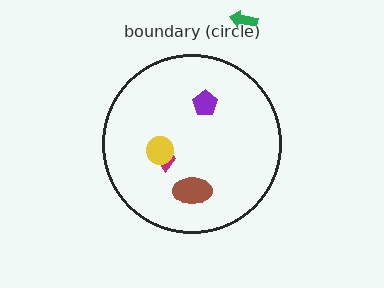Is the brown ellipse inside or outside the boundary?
Inside.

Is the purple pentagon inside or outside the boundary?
Inside.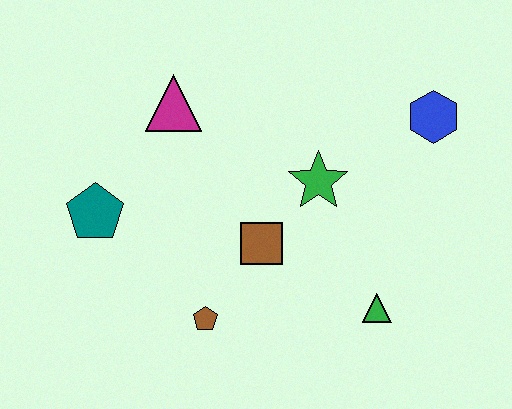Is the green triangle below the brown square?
Yes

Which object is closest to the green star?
The brown square is closest to the green star.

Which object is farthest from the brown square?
The blue hexagon is farthest from the brown square.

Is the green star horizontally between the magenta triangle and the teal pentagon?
No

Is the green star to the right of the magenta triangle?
Yes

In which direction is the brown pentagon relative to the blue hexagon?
The brown pentagon is to the left of the blue hexagon.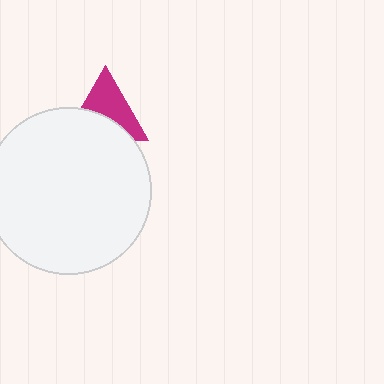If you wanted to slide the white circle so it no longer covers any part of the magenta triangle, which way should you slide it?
Slide it down — that is the most direct way to separate the two shapes.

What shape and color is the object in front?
The object in front is a white circle.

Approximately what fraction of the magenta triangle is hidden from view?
Roughly 45% of the magenta triangle is hidden behind the white circle.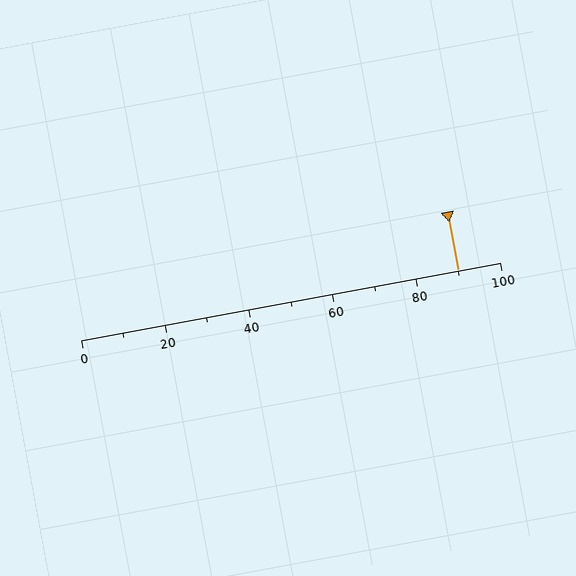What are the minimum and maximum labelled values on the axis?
The axis runs from 0 to 100.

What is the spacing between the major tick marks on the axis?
The major ticks are spaced 20 apart.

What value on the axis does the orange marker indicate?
The marker indicates approximately 90.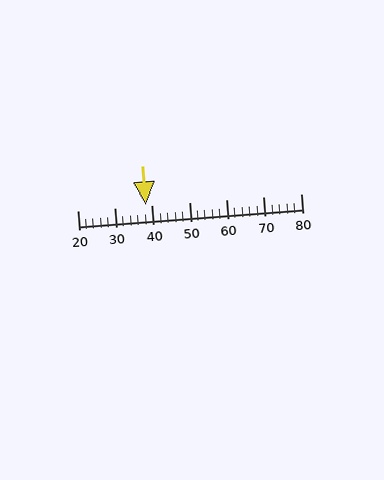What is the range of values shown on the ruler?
The ruler shows values from 20 to 80.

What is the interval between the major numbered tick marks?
The major tick marks are spaced 10 units apart.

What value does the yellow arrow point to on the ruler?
The yellow arrow points to approximately 38.